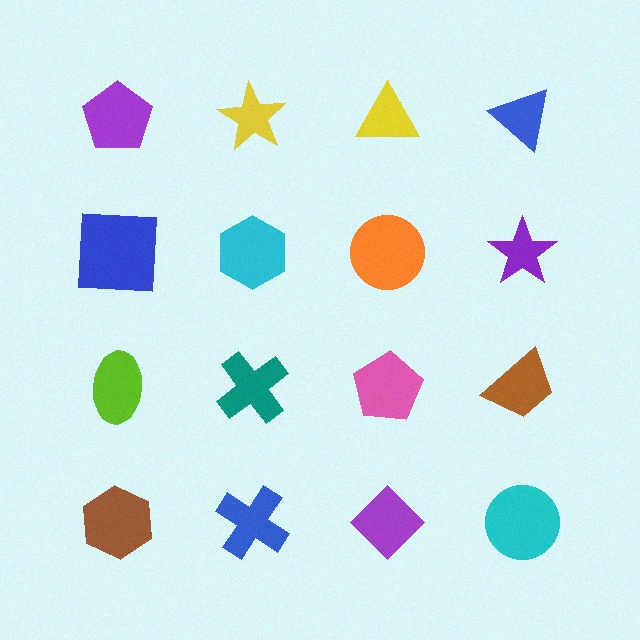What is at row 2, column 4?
A purple star.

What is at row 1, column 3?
A yellow triangle.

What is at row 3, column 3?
A pink pentagon.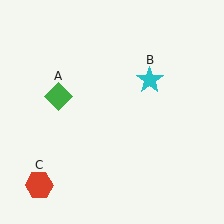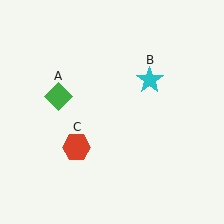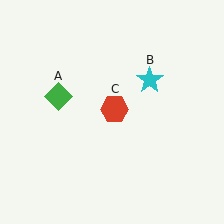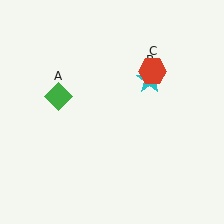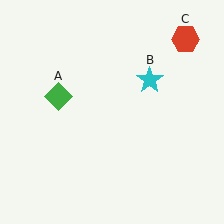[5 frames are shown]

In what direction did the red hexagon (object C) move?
The red hexagon (object C) moved up and to the right.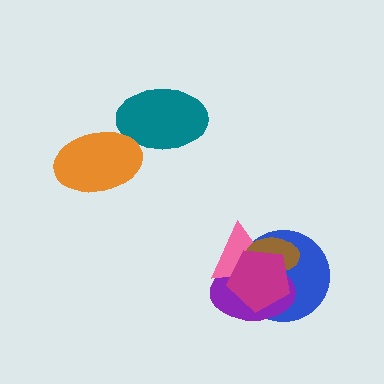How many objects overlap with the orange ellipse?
1 object overlaps with the orange ellipse.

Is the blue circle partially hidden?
Yes, it is partially covered by another shape.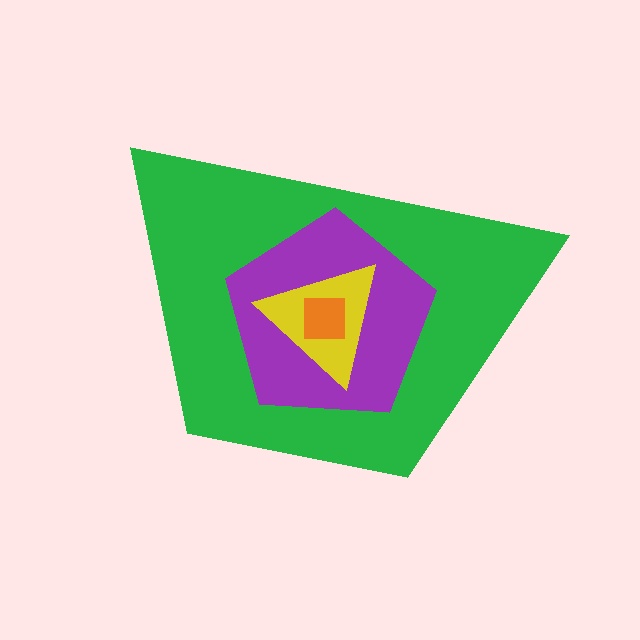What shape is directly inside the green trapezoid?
The purple pentagon.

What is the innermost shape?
The orange square.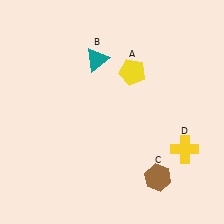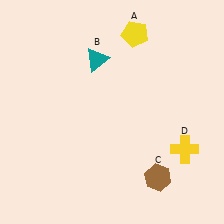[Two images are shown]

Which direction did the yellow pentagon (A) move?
The yellow pentagon (A) moved up.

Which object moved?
The yellow pentagon (A) moved up.